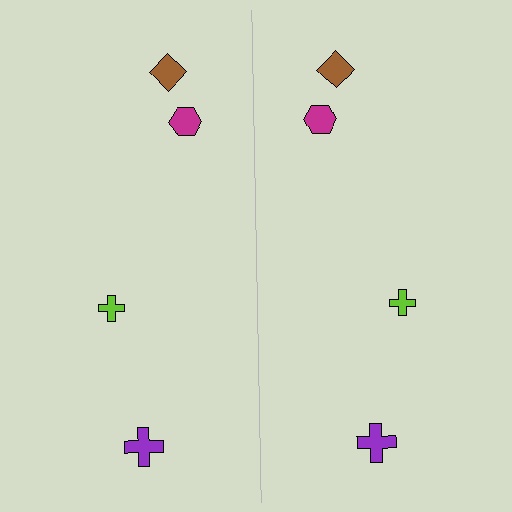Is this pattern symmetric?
Yes, this pattern has bilateral (reflection) symmetry.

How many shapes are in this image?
There are 8 shapes in this image.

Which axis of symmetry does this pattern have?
The pattern has a vertical axis of symmetry running through the center of the image.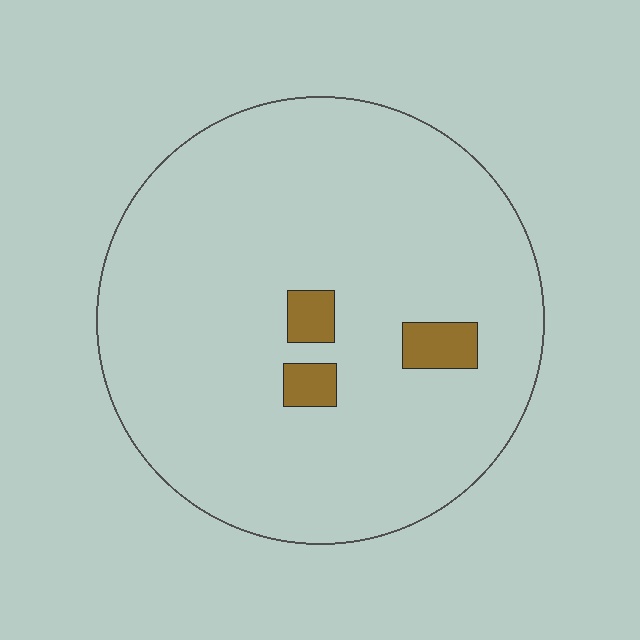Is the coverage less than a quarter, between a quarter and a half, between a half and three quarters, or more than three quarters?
Less than a quarter.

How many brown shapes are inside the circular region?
3.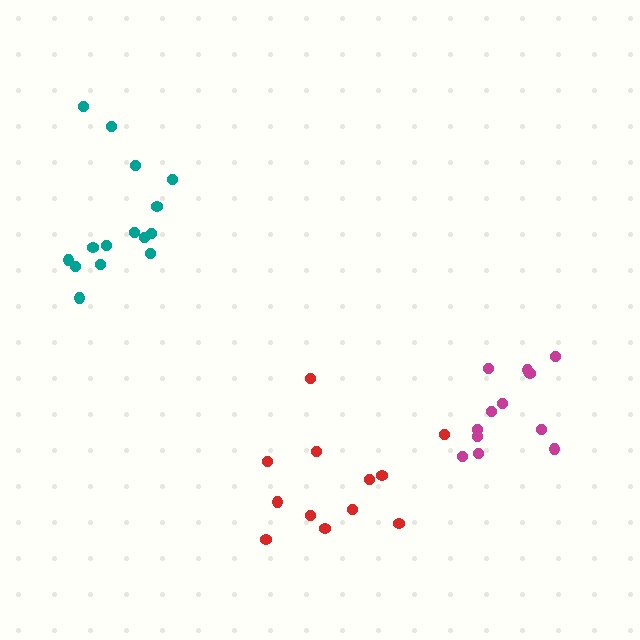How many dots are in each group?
Group 1: 15 dots, Group 2: 12 dots, Group 3: 12 dots (39 total).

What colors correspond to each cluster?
The clusters are colored: teal, magenta, red.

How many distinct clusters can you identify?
There are 3 distinct clusters.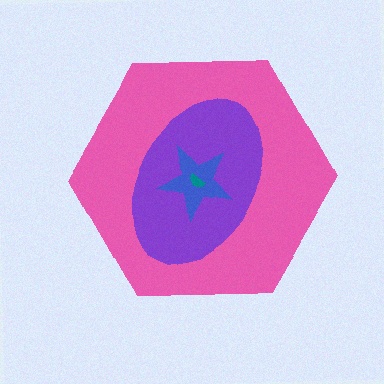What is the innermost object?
The teal semicircle.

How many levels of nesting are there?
4.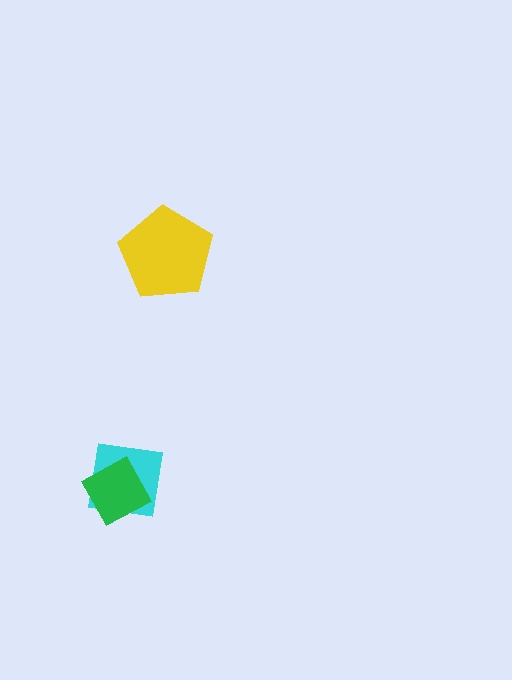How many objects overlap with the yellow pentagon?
0 objects overlap with the yellow pentagon.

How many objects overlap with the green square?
1 object overlaps with the green square.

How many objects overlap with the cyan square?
1 object overlaps with the cyan square.